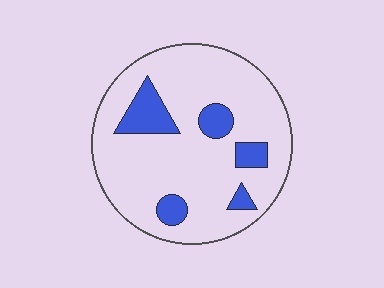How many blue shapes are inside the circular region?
5.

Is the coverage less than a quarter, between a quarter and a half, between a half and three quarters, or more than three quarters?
Less than a quarter.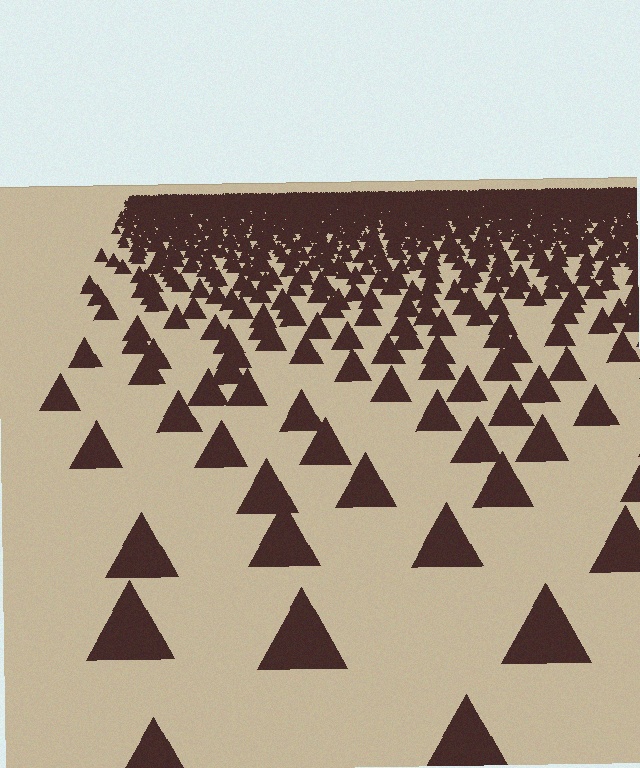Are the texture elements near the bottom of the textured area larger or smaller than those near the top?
Larger. Near the bottom, elements are closer to the viewer and appear at a bigger on-screen size.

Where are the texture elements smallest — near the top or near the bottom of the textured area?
Near the top.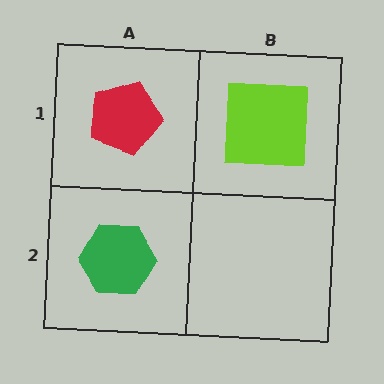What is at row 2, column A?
A green hexagon.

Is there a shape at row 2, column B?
No, that cell is empty.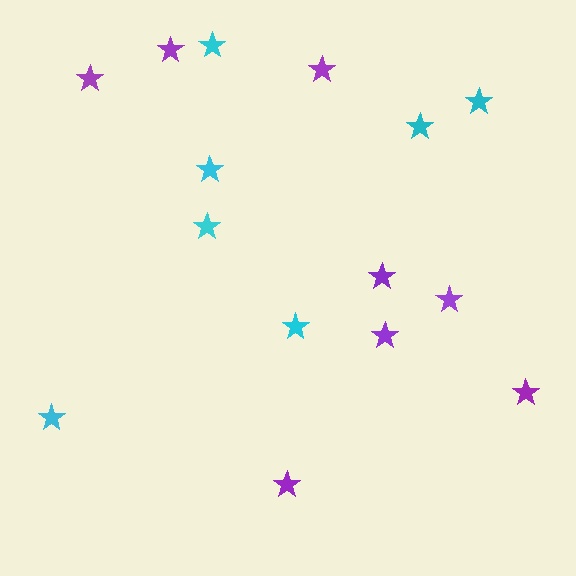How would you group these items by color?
There are 2 groups: one group of cyan stars (7) and one group of purple stars (8).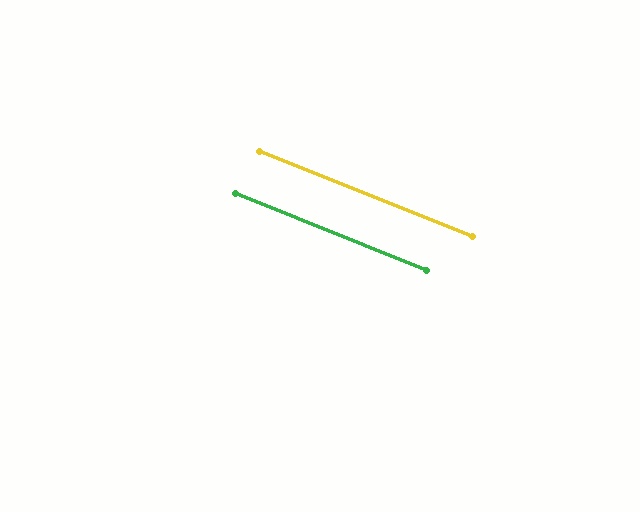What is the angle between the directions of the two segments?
Approximately 0 degrees.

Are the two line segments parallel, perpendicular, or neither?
Parallel — their directions differ by only 0.3°.